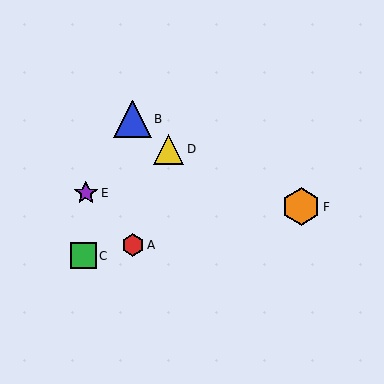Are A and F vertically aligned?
No, A is at x≈133 and F is at x≈301.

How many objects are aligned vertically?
2 objects (A, B) are aligned vertically.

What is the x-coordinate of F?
Object F is at x≈301.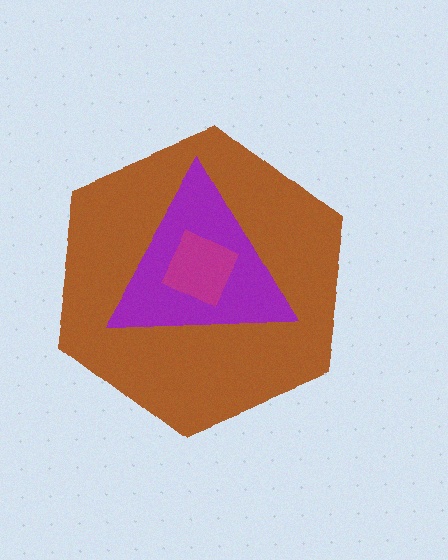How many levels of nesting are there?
3.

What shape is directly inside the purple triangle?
The magenta diamond.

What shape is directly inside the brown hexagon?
The purple triangle.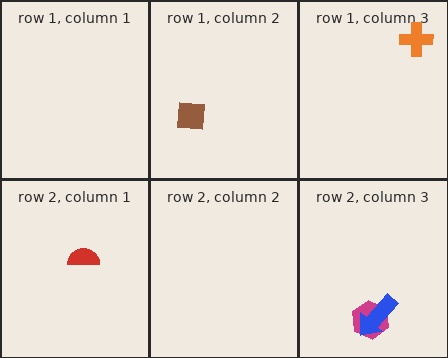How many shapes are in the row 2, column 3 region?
2.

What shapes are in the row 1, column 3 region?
The orange cross.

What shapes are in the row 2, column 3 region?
The magenta hexagon, the blue arrow.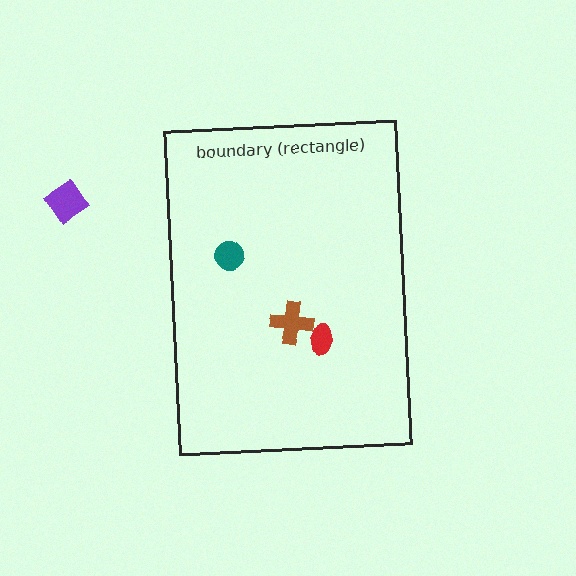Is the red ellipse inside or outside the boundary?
Inside.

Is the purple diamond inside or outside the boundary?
Outside.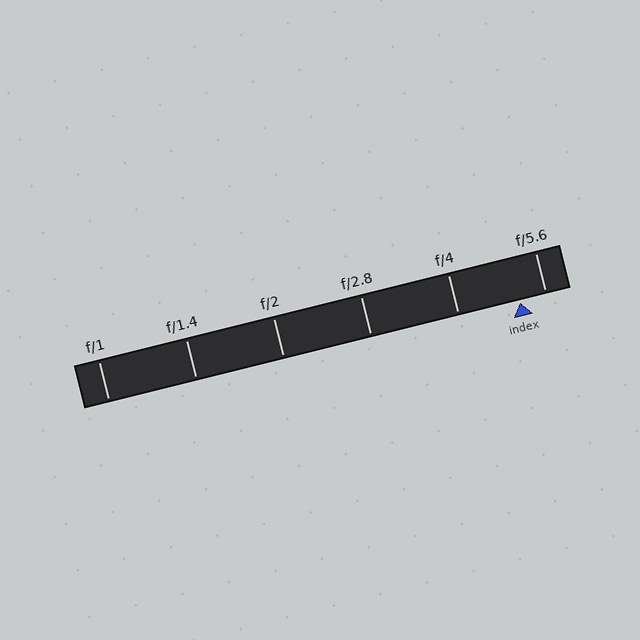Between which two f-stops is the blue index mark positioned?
The index mark is between f/4 and f/5.6.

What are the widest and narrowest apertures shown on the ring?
The widest aperture shown is f/1 and the narrowest is f/5.6.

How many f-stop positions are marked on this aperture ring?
There are 6 f-stop positions marked.